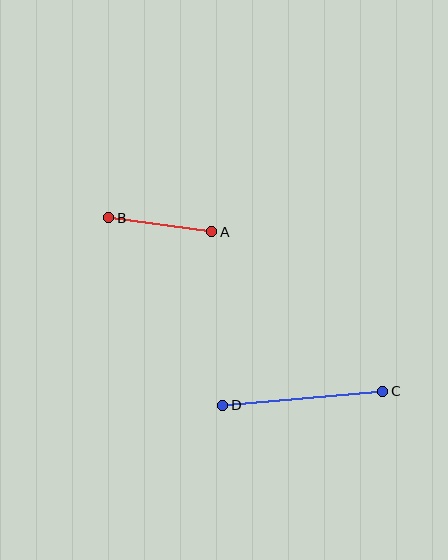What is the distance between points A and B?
The distance is approximately 104 pixels.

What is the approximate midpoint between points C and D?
The midpoint is at approximately (303, 398) pixels.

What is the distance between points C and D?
The distance is approximately 161 pixels.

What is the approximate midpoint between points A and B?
The midpoint is at approximately (160, 225) pixels.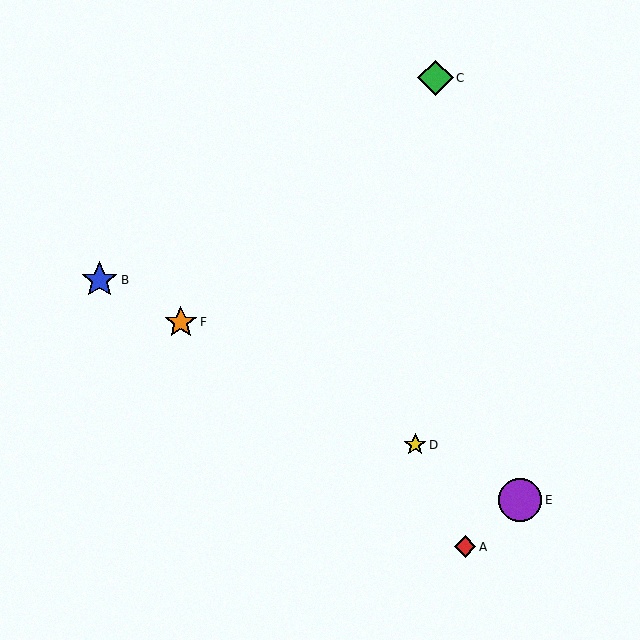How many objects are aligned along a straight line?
4 objects (B, D, E, F) are aligned along a straight line.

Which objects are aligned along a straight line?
Objects B, D, E, F are aligned along a straight line.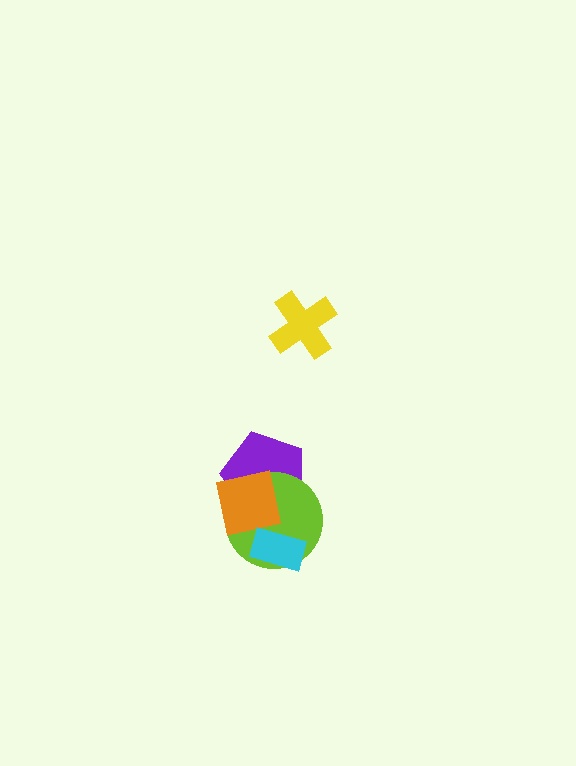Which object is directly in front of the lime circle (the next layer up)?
The orange square is directly in front of the lime circle.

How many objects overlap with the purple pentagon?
2 objects overlap with the purple pentagon.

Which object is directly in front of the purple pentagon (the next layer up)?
The lime circle is directly in front of the purple pentagon.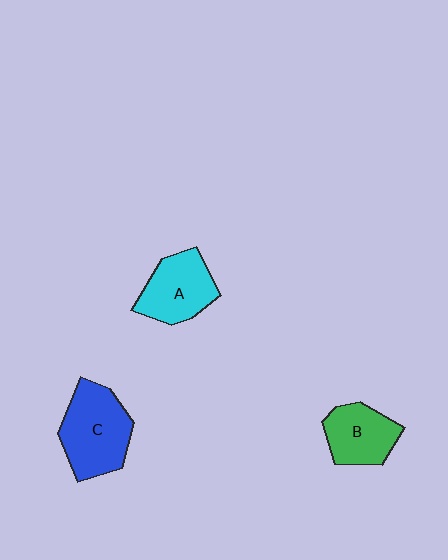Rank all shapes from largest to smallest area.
From largest to smallest: C (blue), A (cyan), B (green).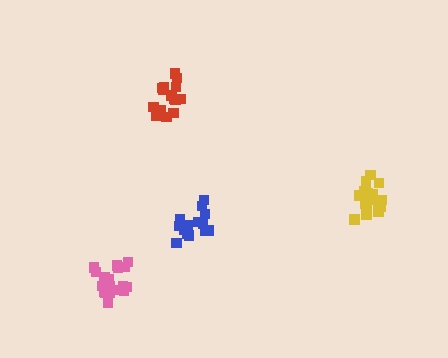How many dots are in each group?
Group 1: 20 dots, Group 2: 19 dots, Group 3: 20 dots, Group 4: 15 dots (74 total).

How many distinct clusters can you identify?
There are 4 distinct clusters.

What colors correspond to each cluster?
The clusters are colored: yellow, pink, blue, red.